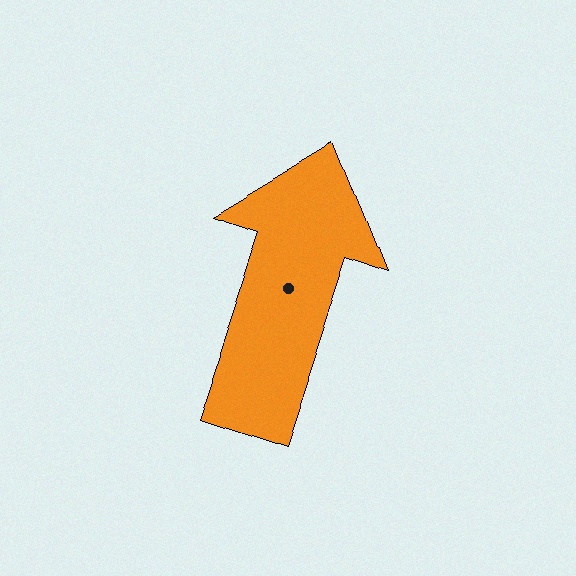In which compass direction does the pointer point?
North.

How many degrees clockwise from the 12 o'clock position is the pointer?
Approximately 19 degrees.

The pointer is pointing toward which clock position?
Roughly 1 o'clock.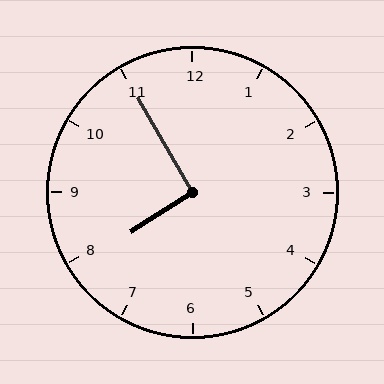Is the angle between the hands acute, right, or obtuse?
It is right.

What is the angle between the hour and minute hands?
Approximately 92 degrees.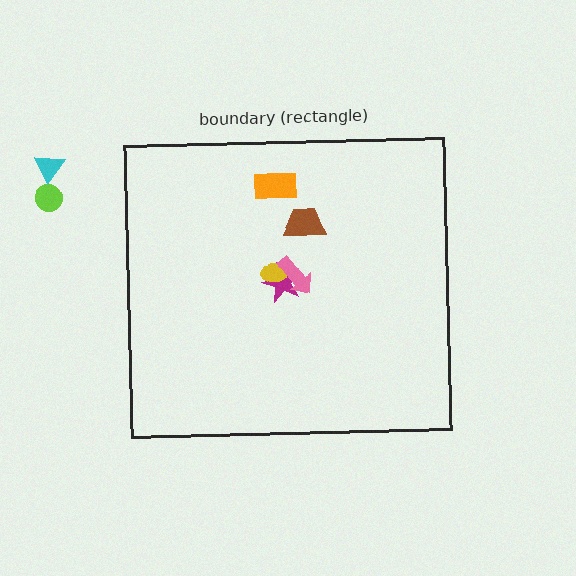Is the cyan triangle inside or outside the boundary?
Outside.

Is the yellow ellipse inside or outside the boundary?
Inside.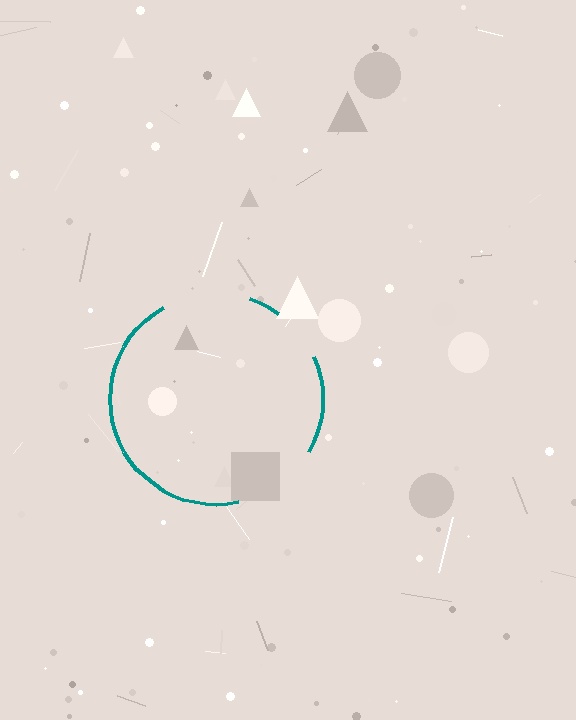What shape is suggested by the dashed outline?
The dashed outline suggests a circle.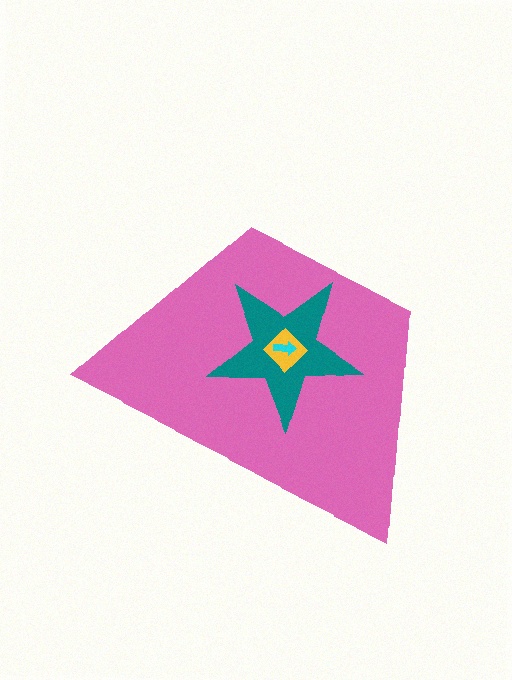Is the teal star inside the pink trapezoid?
Yes.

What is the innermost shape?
The cyan arrow.